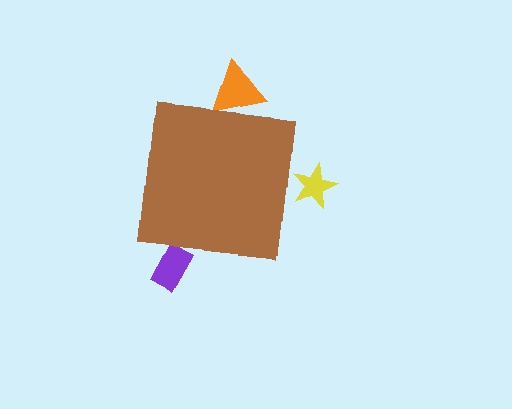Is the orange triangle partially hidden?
Yes, the orange triangle is partially hidden behind the brown square.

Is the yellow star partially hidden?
Yes, the yellow star is partially hidden behind the brown square.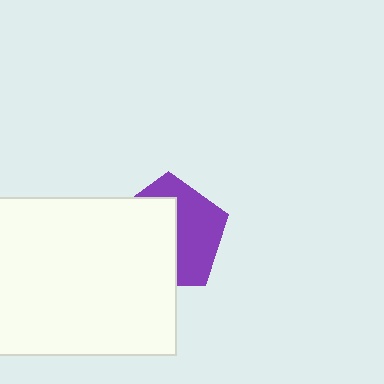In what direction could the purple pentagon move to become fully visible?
The purple pentagon could move right. That would shift it out from behind the white rectangle entirely.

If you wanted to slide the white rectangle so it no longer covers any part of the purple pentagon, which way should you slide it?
Slide it left — that is the most direct way to separate the two shapes.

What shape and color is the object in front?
The object in front is a white rectangle.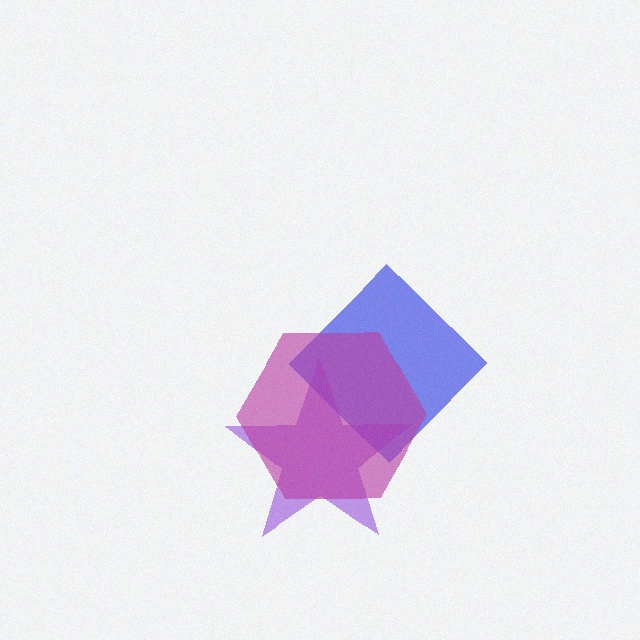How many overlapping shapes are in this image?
There are 3 overlapping shapes in the image.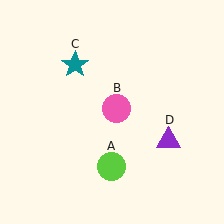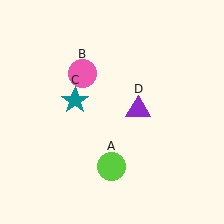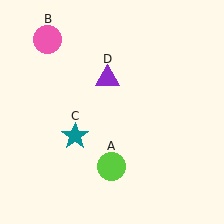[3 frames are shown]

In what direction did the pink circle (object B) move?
The pink circle (object B) moved up and to the left.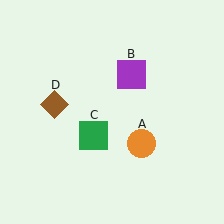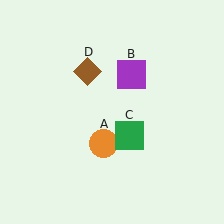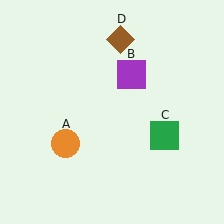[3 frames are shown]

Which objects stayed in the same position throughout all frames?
Purple square (object B) remained stationary.